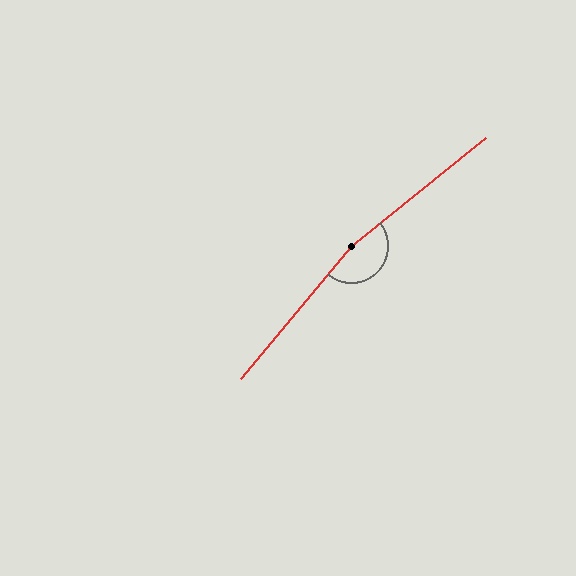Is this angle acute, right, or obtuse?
It is obtuse.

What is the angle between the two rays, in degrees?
Approximately 168 degrees.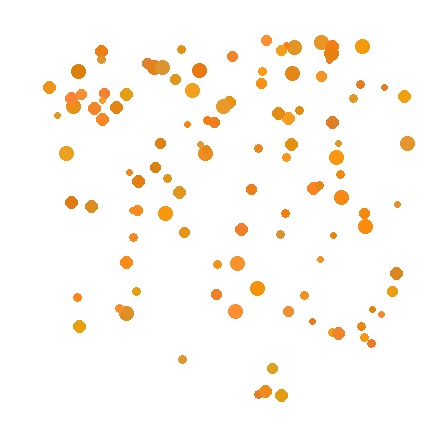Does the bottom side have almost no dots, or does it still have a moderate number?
Still a moderate number, just noticeably fewer than the top.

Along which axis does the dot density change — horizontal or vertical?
Vertical.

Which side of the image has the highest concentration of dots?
The top.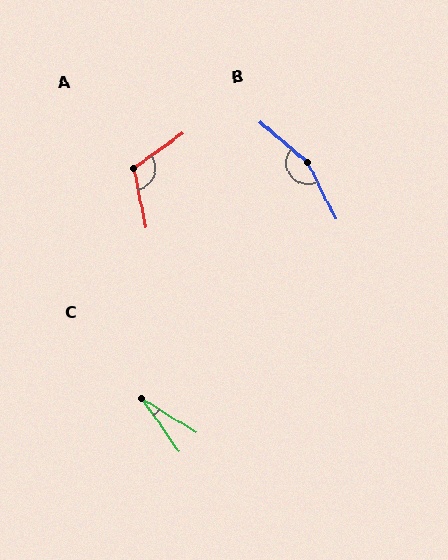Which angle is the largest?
B, at approximately 157 degrees.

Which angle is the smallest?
C, at approximately 23 degrees.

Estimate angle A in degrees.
Approximately 114 degrees.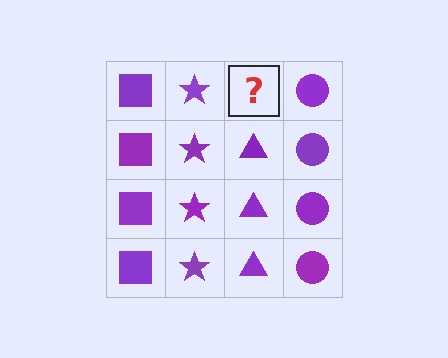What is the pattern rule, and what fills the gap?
The rule is that each column has a consistent shape. The gap should be filled with a purple triangle.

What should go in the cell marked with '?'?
The missing cell should contain a purple triangle.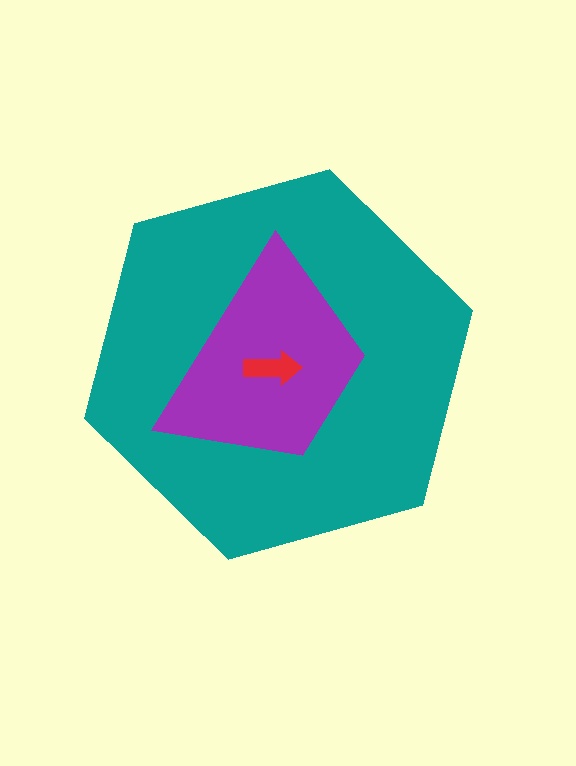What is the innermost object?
The red arrow.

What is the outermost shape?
The teal hexagon.